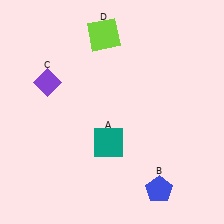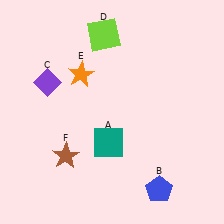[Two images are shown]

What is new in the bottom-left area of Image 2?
A brown star (F) was added in the bottom-left area of Image 2.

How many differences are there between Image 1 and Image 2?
There are 2 differences between the two images.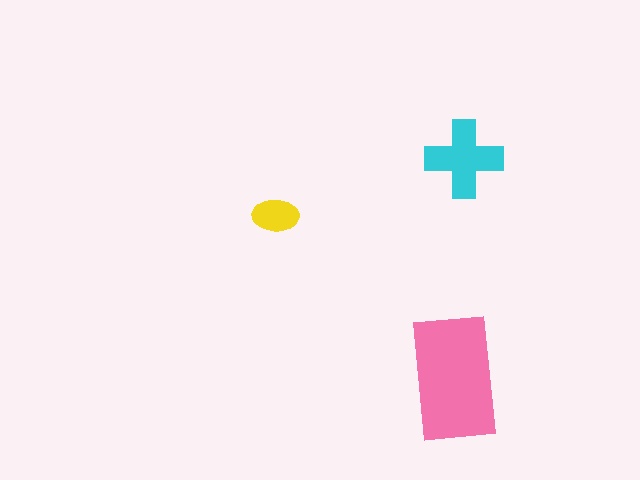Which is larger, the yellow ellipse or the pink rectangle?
The pink rectangle.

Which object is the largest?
The pink rectangle.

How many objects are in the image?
There are 3 objects in the image.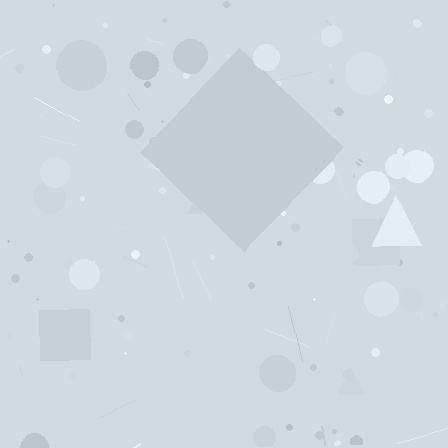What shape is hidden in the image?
A diamond is hidden in the image.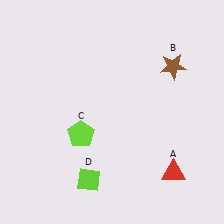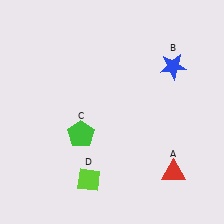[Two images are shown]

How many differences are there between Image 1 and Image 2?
There are 2 differences between the two images.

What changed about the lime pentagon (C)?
In Image 1, C is lime. In Image 2, it changed to green.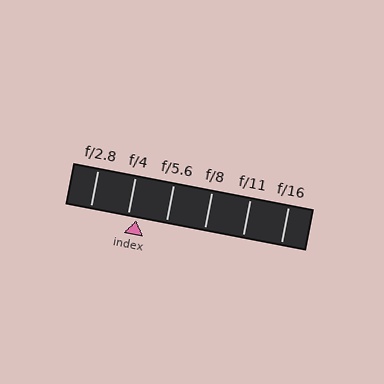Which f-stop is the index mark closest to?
The index mark is closest to f/4.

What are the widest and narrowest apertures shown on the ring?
The widest aperture shown is f/2.8 and the narrowest is f/16.